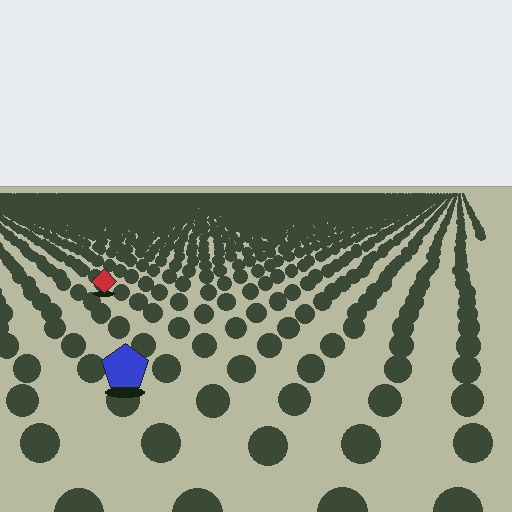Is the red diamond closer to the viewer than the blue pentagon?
No. The blue pentagon is closer — you can tell from the texture gradient: the ground texture is coarser near it.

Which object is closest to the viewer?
The blue pentagon is closest. The texture marks near it are larger and more spread out.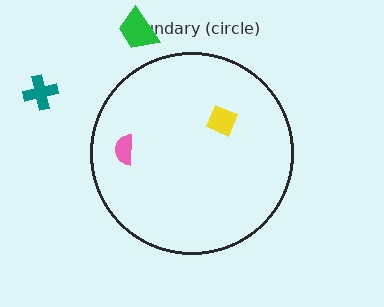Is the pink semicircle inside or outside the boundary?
Inside.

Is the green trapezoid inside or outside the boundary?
Outside.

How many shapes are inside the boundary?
2 inside, 2 outside.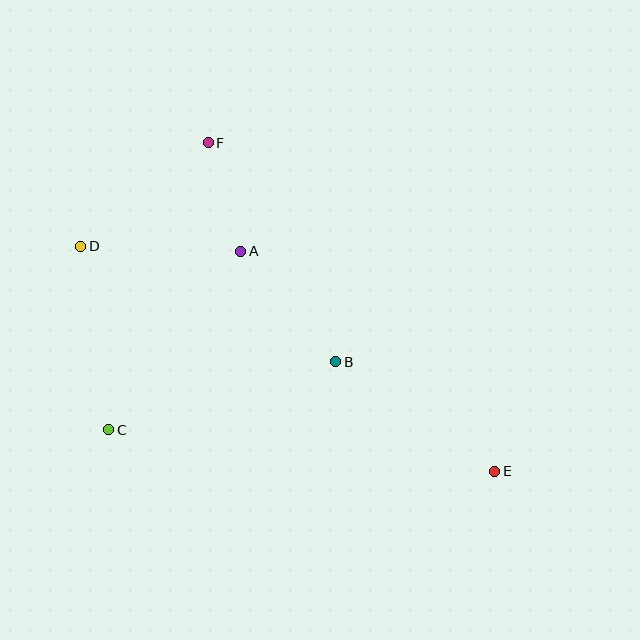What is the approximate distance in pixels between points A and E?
The distance between A and E is approximately 336 pixels.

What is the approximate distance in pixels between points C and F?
The distance between C and F is approximately 304 pixels.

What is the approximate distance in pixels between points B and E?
The distance between B and E is approximately 193 pixels.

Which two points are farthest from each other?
Points D and E are farthest from each other.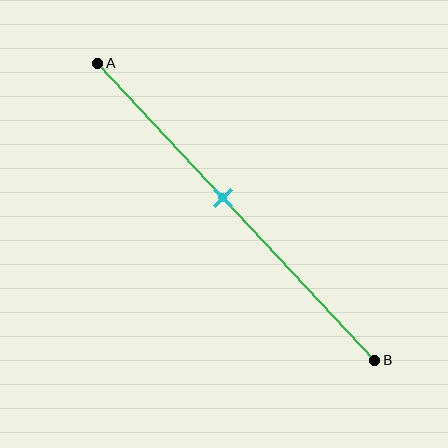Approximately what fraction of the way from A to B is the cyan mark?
The cyan mark is approximately 45% of the way from A to B.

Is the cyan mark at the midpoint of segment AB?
No, the mark is at about 45% from A, not at the 50% midpoint.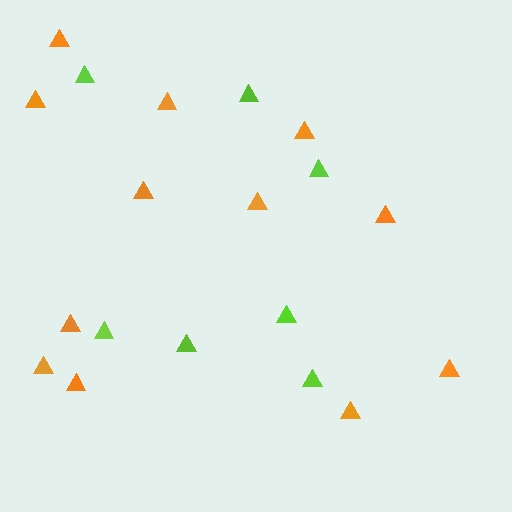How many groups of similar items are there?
There are 2 groups: one group of orange triangles (12) and one group of lime triangles (7).